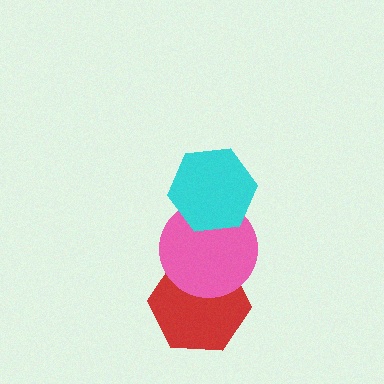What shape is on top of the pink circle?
The cyan hexagon is on top of the pink circle.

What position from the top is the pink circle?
The pink circle is 2nd from the top.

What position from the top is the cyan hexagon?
The cyan hexagon is 1st from the top.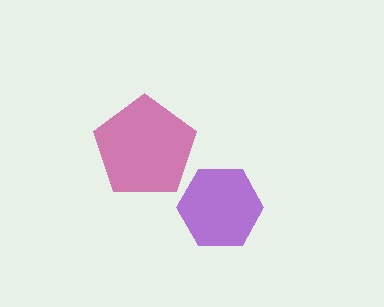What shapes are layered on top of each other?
The layered shapes are: a magenta pentagon, a purple hexagon.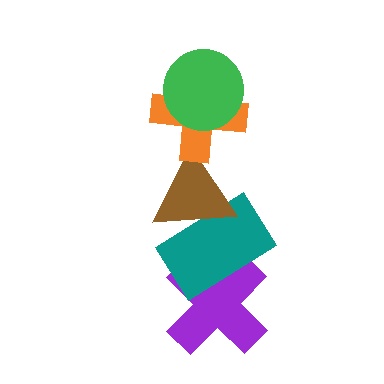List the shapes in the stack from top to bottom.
From top to bottom: the green circle, the orange cross, the brown triangle, the teal rectangle, the purple cross.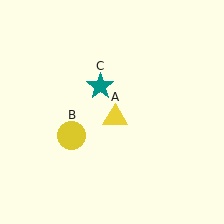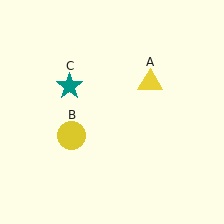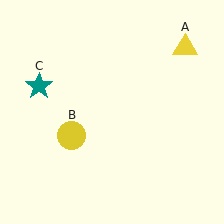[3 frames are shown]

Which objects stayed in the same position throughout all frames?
Yellow circle (object B) remained stationary.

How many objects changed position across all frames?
2 objects changed position: yellow triangle (object A), teal star (object C).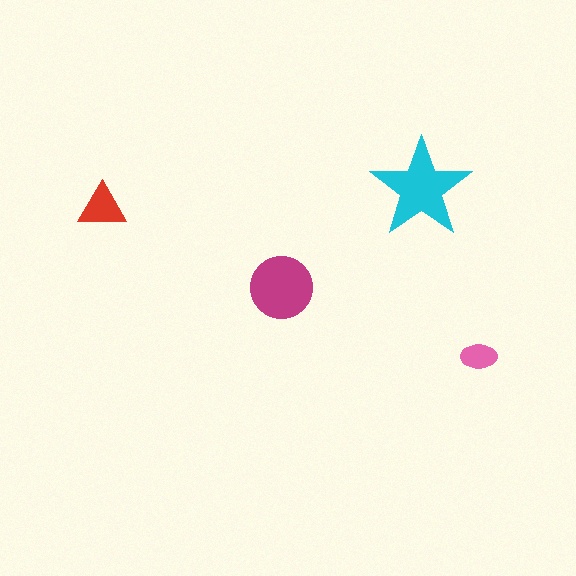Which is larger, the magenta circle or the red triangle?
The magenta circle.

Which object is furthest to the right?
The pink ellipse is rightmost.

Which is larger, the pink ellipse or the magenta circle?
The magenta circle.